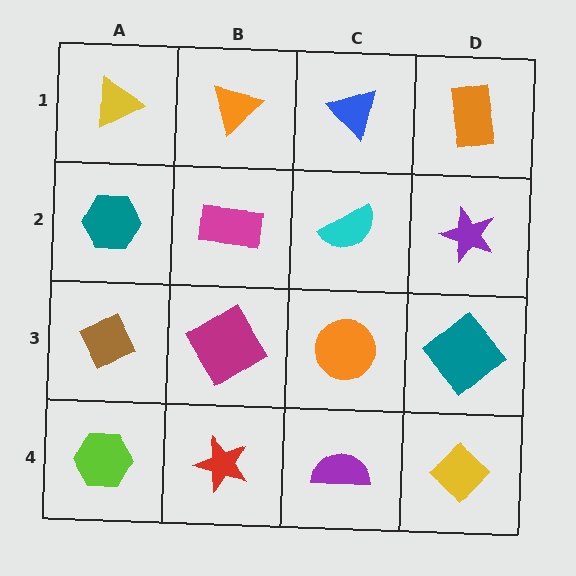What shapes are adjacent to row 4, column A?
A brown diamond (row 3, column A), a red star (row 4, column B).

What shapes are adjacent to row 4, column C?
An orange circle (row 3, column C), a red star (row 4, column B), a yellow diamond (row 4, column D).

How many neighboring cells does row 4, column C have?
3.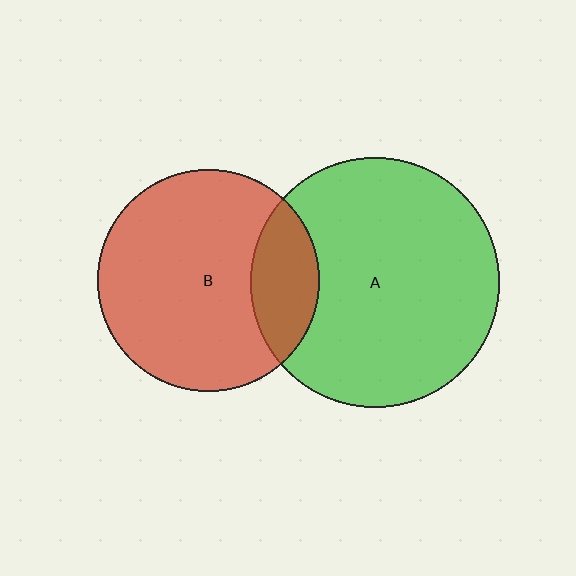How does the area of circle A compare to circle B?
Approximately 1.3 times.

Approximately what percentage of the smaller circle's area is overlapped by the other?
Approximately 20%.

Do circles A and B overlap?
Yes.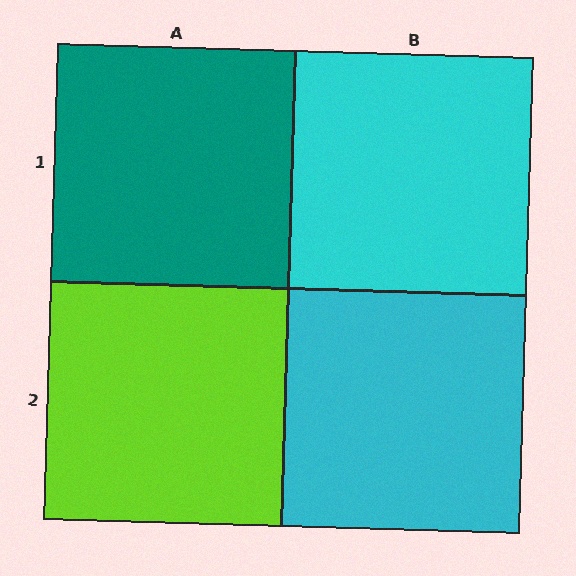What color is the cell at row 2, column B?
Cyan.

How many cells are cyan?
2 cells are cyan.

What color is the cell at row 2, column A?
Lime.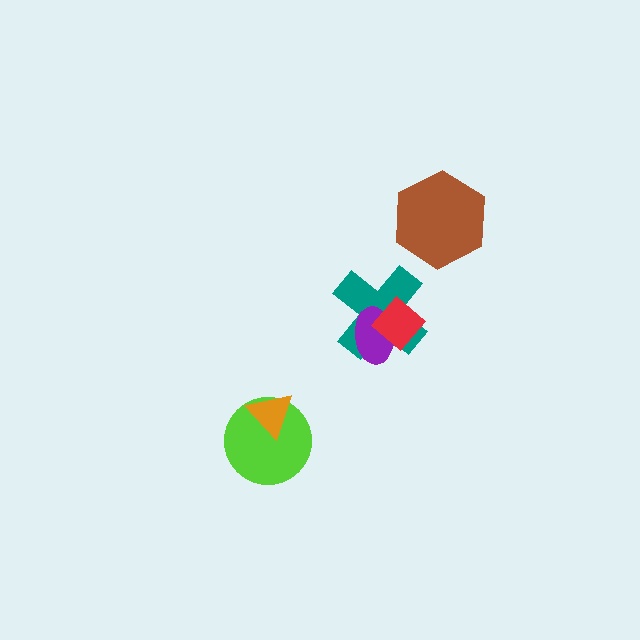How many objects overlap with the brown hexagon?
0 objects overlap with the brown hexagon.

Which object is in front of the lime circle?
The orange triangle is in front of the lime circle.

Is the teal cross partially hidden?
Yes, it is partially covered by another shape.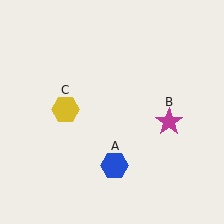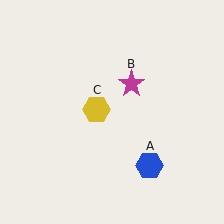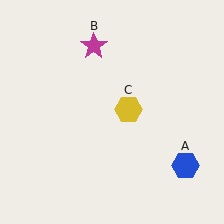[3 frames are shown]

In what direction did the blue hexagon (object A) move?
The blue hexagon (object A) moved right.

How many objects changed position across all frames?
3 objects changed position: blue hexagon (object A), magenta star (object B), yellow hexagon (object C).